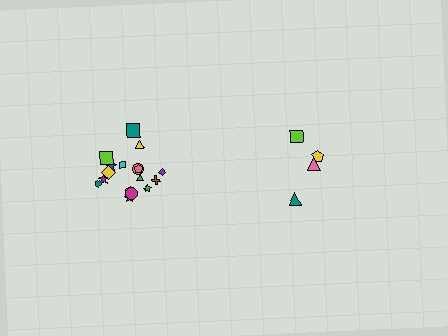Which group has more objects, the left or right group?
The left group.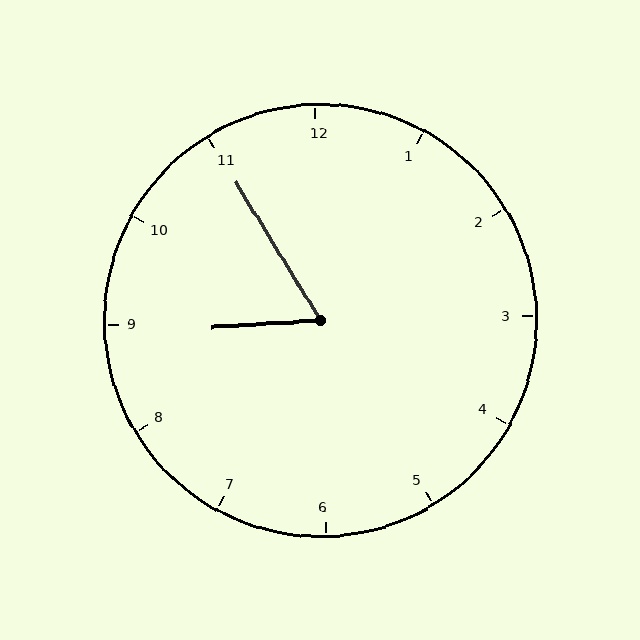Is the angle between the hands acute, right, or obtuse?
It is acute.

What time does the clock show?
8:55.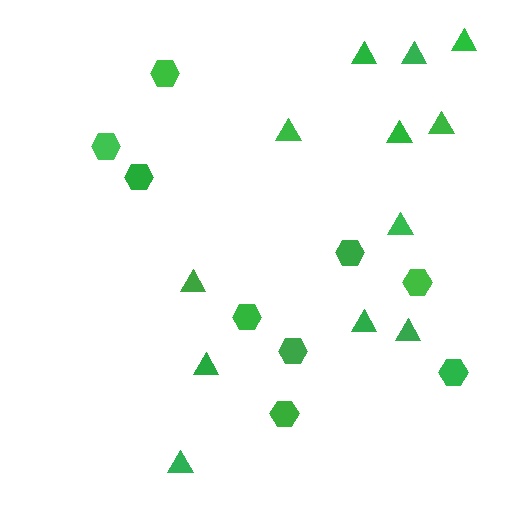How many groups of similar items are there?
There are 2 groups: one group of hexagons (9) and one group of triangles (12).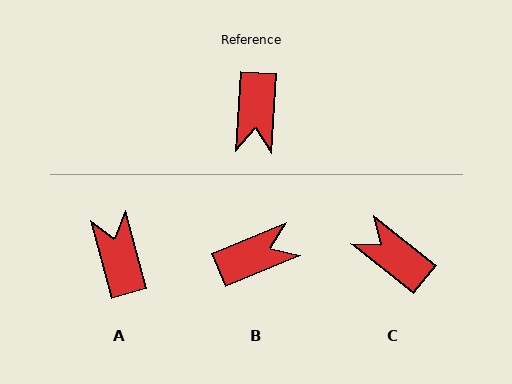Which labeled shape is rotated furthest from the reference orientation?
A, about 161 degrees away.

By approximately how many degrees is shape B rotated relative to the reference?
Approximately 116 degrees counter-clockwise.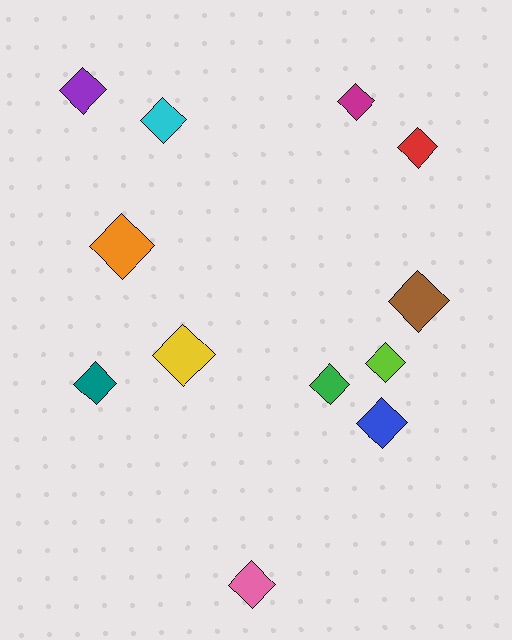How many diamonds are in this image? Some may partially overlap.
There are 12 diamonds.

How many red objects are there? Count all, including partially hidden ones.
There is 1 red object.